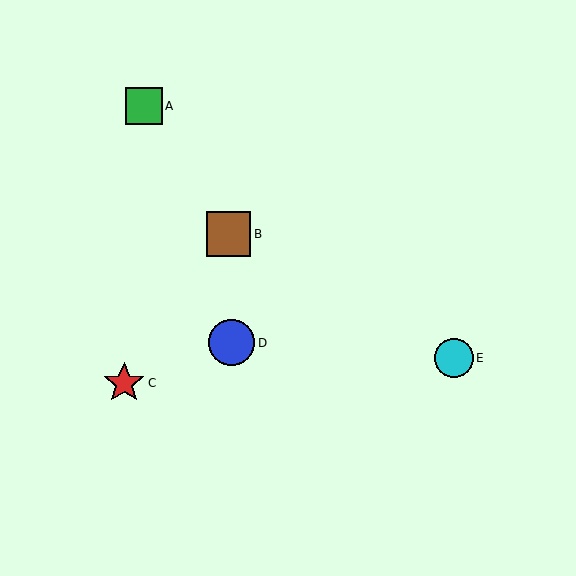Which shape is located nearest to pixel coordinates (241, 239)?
The brown square (labeled B) at (228, 234) is nearest to that location.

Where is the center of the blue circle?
The center of the blue circle is at (232, 343).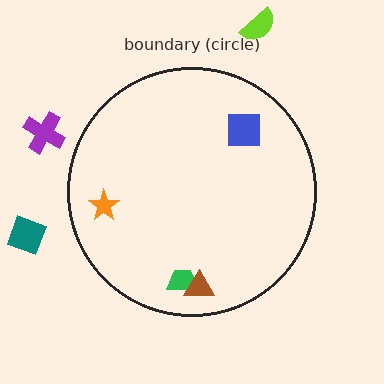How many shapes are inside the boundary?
4 inside, 3 outside.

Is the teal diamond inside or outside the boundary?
Outside.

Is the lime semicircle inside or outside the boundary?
Outside.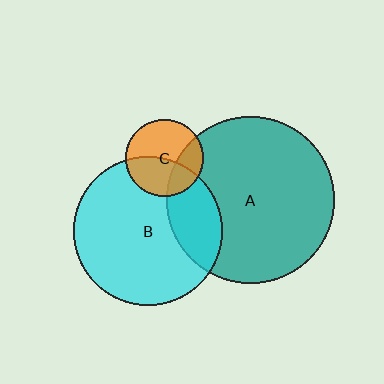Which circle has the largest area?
Circle A (teal).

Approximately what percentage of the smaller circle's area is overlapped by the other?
Approximately 25%.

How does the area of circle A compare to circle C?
Approximately 4.7 times.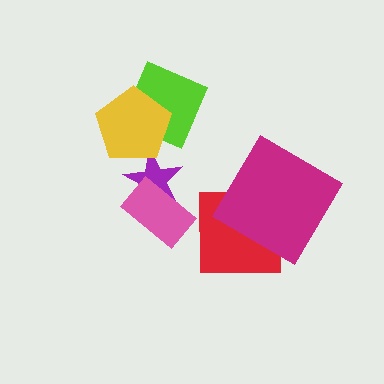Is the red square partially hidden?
Yes, it is partially covered by another shape.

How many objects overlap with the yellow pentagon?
2 objects overlap with the yellow pentagon.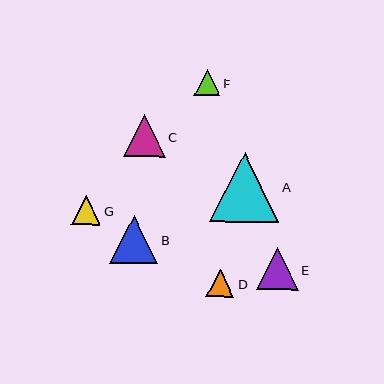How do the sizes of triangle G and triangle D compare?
Triangle G and triangle D are approximately the same size.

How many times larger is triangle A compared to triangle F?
Triangle A is approximately 2.7 times the size of triangle F.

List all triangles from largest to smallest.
From largest to smallest: A, B, C, E, G, D, F.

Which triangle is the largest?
Triangle A is the largest with a size of approximately 69 pixels.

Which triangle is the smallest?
Triangle F is the smallest with a size of approximately 26 pixels.